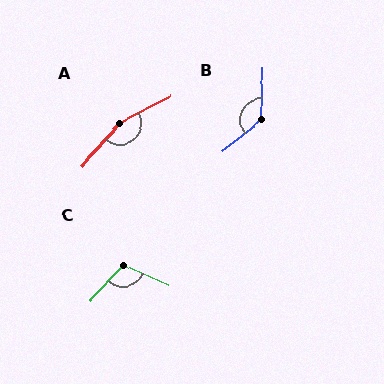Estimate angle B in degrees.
Approximately 130 degrees.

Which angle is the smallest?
C, at approximately 109 degrees.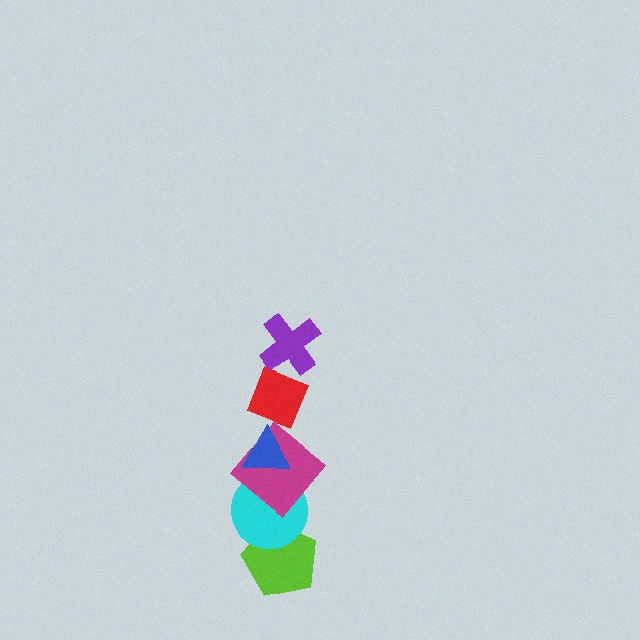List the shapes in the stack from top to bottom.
From top to bottom: the purple cross, the red diamond, the blue triangle, the magenta diamond, the cyan circle, the lime pentagon.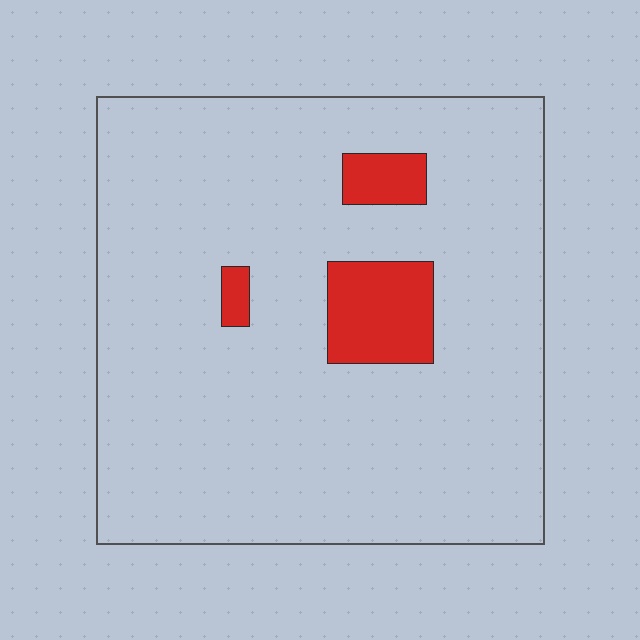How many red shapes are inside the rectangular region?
3.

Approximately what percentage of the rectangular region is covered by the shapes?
Approximately 10%.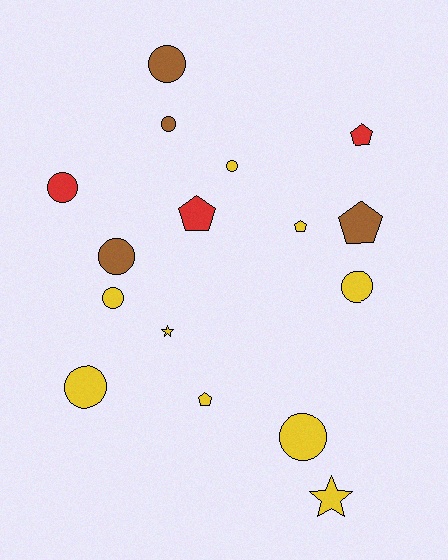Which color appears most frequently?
Yellow, with 9 objects.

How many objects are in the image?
There are 16 objects.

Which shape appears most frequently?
Circle, with 9 objects.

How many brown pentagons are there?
There is 1 brown pentagon.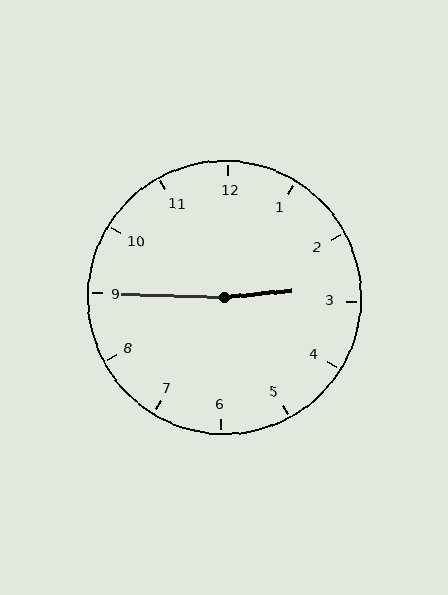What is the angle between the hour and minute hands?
Approximately 172 degrees.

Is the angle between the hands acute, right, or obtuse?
It is obtuse.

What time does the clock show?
2:45.